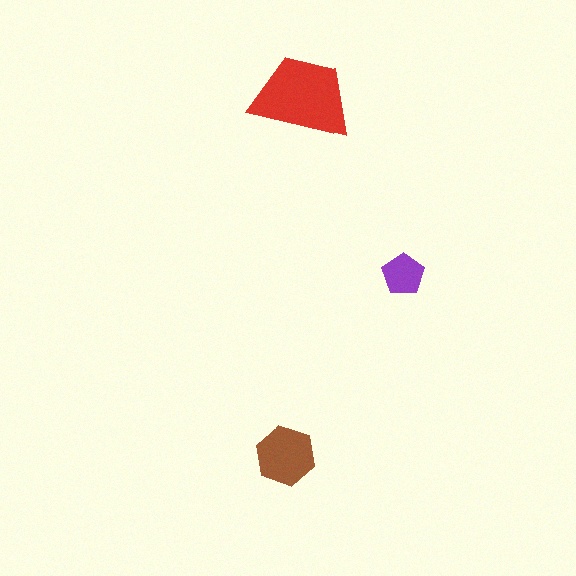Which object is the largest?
The red trapezoid.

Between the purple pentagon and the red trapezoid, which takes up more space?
The red trapezoid.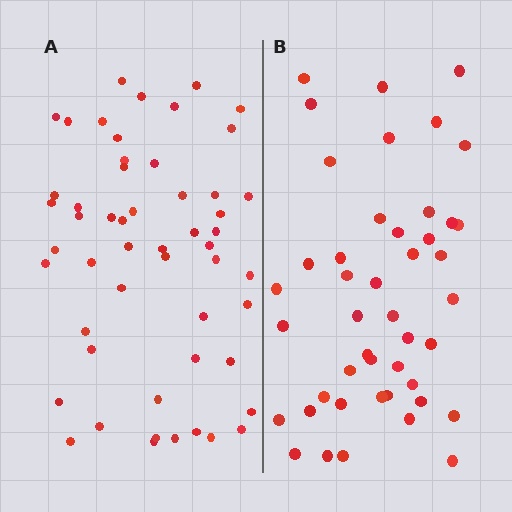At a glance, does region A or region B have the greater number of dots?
Region A (the left region) has more dots.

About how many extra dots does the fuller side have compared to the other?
Region A has roughly 8 or so more dots than region B.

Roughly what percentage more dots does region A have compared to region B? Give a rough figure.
About 20% more.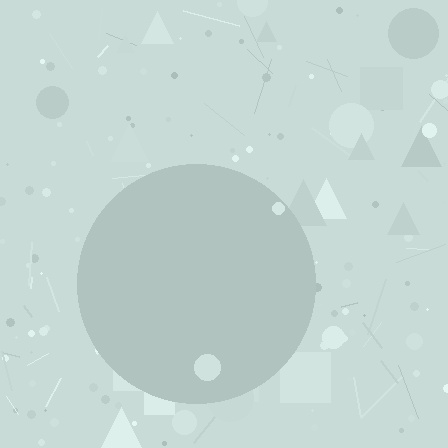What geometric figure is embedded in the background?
A circle is embedded in the background.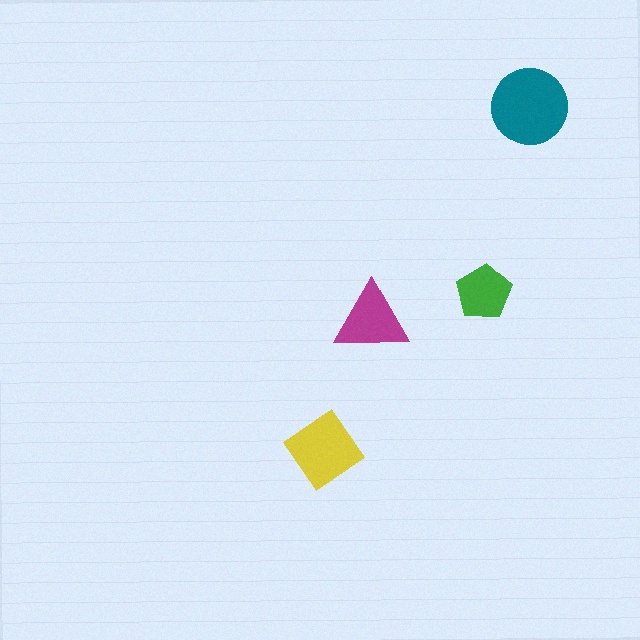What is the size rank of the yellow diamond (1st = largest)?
2nd.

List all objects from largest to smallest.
The teal circle, the yellow diamond, the magenta triangle, the green pentagon.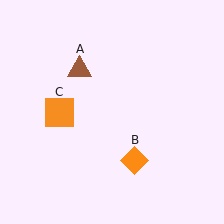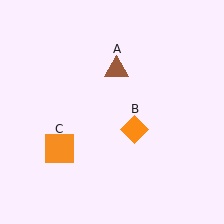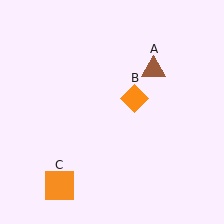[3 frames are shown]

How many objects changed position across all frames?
3 objects changed position: brown triangle (object A), orange diamond (object B), orange square (object C).